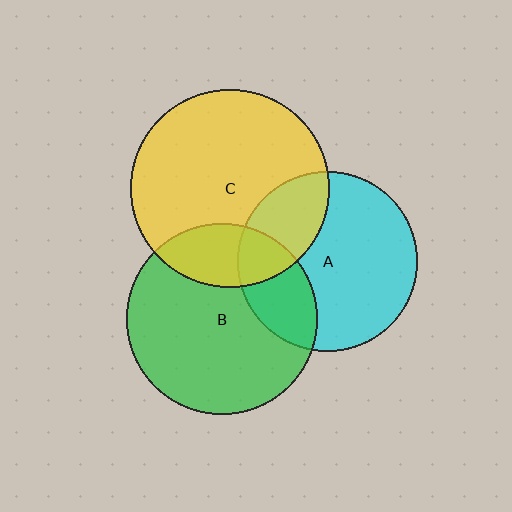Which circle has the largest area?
Circle C (yellow).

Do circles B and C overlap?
Yes.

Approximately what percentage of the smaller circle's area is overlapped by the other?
Approximately 20%.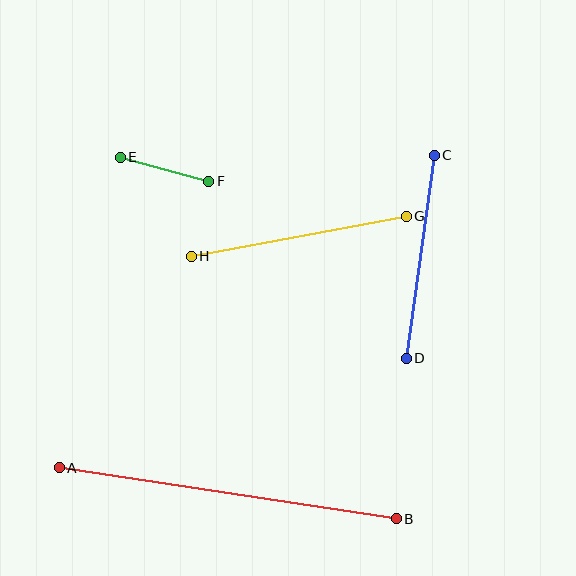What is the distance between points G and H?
The distance is approximately 219 pixels.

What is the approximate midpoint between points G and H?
The midpoint is at approximately (299, 236) pixels.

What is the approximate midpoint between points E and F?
The midpoint is at approximately (165, 169) pixels.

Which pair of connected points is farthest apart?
Points A and B are farthest apart.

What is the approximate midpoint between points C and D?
The midpoint is at approximately (420, 257) pixels.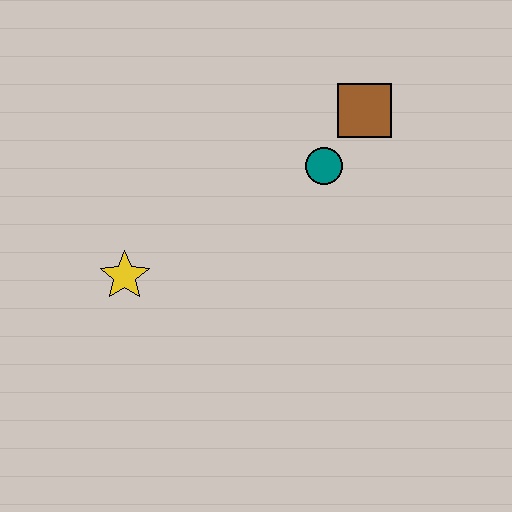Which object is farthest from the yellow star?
The brown square is farthest from the yellow star.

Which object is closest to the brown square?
The teal circle is closest to the brown square.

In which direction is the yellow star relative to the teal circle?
The yellow star is to the left of the teal circle.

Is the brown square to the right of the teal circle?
Yes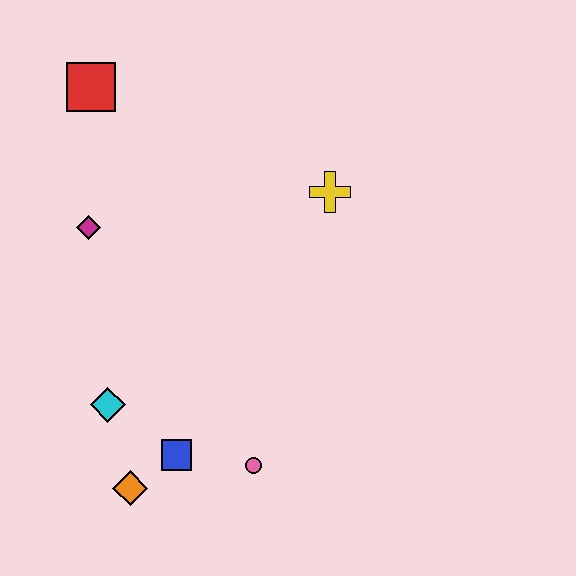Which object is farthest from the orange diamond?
The red square is farthest from the orange diamond.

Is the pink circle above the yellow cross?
No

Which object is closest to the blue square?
The orange diamond is closest to the blue square.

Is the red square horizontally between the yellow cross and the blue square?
No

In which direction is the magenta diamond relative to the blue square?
The magenta diamond is above the blue square.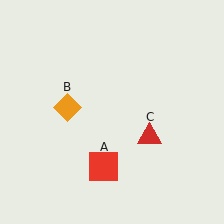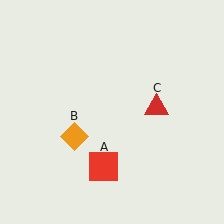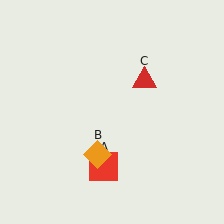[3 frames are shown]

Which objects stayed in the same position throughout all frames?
Red square (object A) remained stationary.